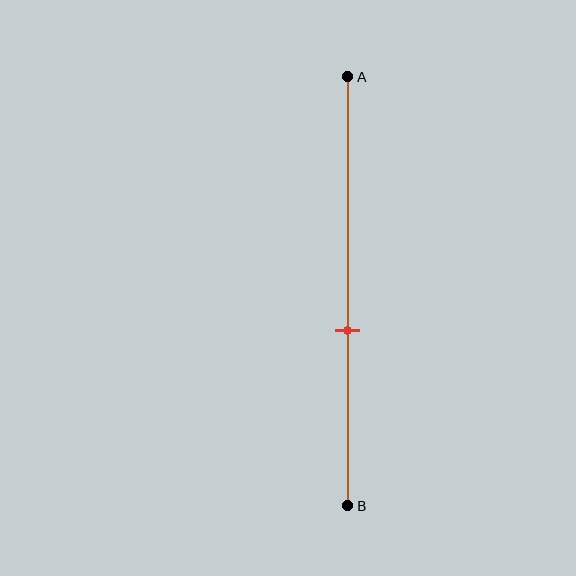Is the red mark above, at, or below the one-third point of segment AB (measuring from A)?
The red mark is below the one-third point of segment AB.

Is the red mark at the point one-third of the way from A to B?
No, the mark is at about 60% from A, not at the 33% one-third point.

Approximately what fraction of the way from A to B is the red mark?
The red mark is approximately 60% of the way from A to B.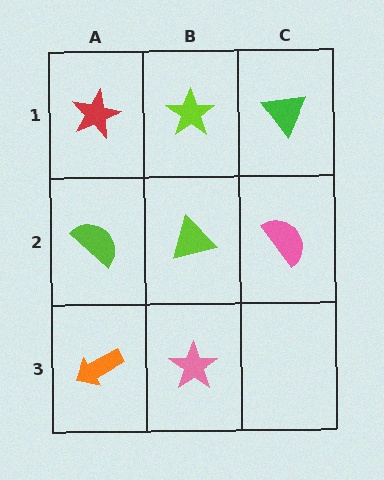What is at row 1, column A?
A red star.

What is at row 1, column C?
A green triangle.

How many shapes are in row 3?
2 shapes.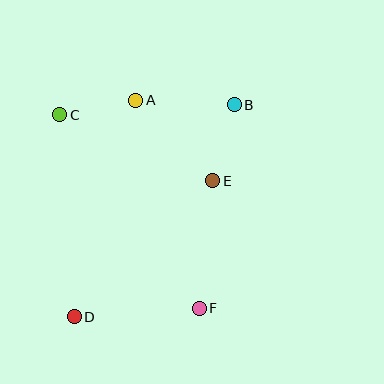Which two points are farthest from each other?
Points B and D are farthest from each other.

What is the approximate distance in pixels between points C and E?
The distance between C and E is approximately 167 pixels.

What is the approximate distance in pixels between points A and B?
The distance between A and B is approximately 99 pixels.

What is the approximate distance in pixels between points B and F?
The distance between B and F is approximately 206 pixels.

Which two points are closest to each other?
Points A and C are closest to each other.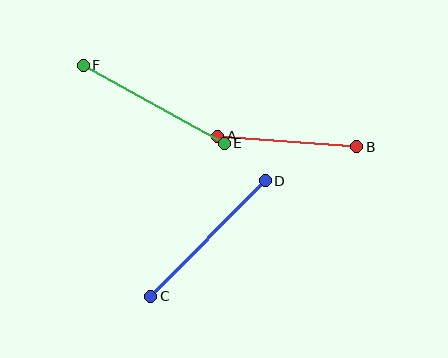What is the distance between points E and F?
The distance is approximately 161 pixels.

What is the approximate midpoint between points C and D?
The midpoint is at approximately (208, 239) pixels.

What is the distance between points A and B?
The distance is approximately 140 pixels.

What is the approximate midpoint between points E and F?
The midpoint is at approximately (154, 104) pixels.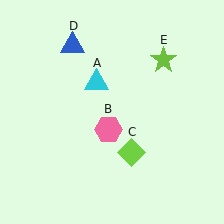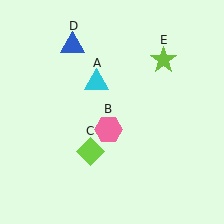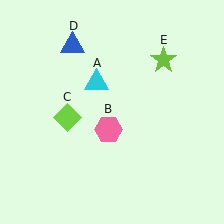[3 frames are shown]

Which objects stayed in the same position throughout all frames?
Cyan triangle (object A) and pink hexagon (object B) and blue triangle (object D) and lime star (object E) remained stationary.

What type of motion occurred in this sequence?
The lime diamond (object C) rotated clockwise around the center of the scene.